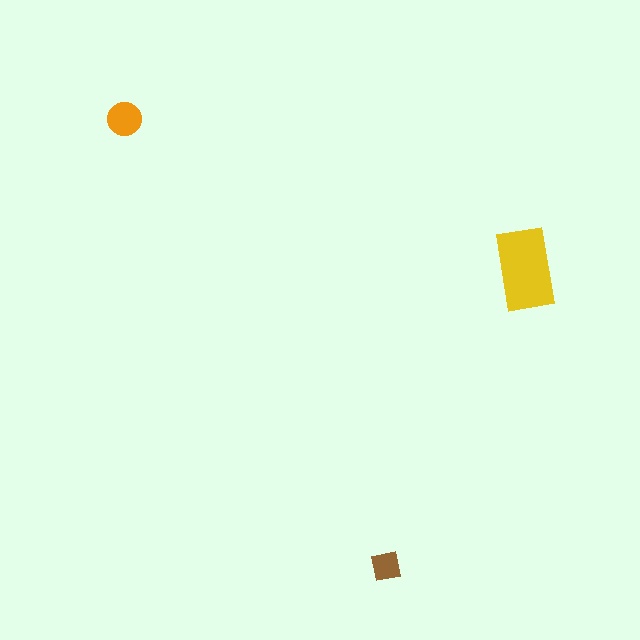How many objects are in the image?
There are 3 objects in the image.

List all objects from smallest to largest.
The brown square, the orange circle, the yellow rectangle.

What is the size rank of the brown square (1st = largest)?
3rd.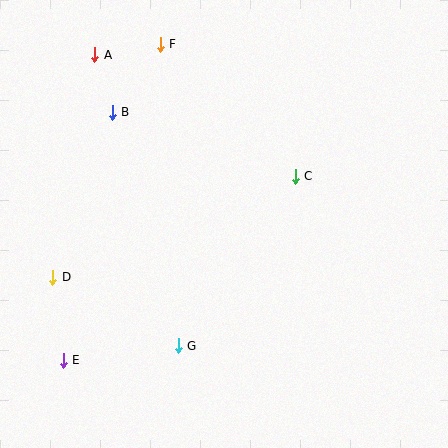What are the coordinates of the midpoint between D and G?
The midpoint between D and G is at (116, 312).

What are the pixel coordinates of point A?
Point A is at (95, 55).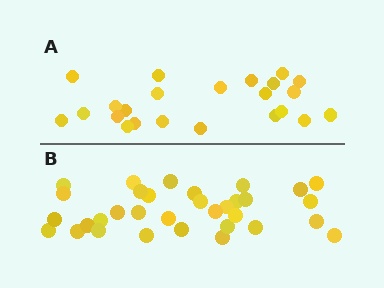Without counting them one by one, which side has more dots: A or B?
Region B (the bottom region) has more dots.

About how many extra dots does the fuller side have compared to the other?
Region B has roughly 10 or so more dots than region A.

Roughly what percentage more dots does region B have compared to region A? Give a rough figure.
About 45% more.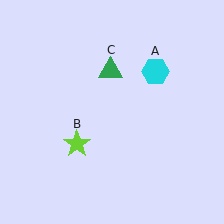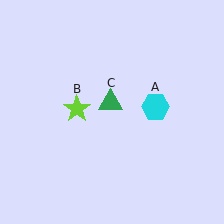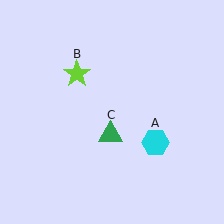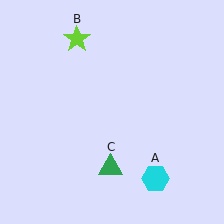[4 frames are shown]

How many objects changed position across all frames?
3 objects changed position: cyan hexagon (object A), lime star (object B), green triangle (object C).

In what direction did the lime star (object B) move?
The lime star (object B) moved up.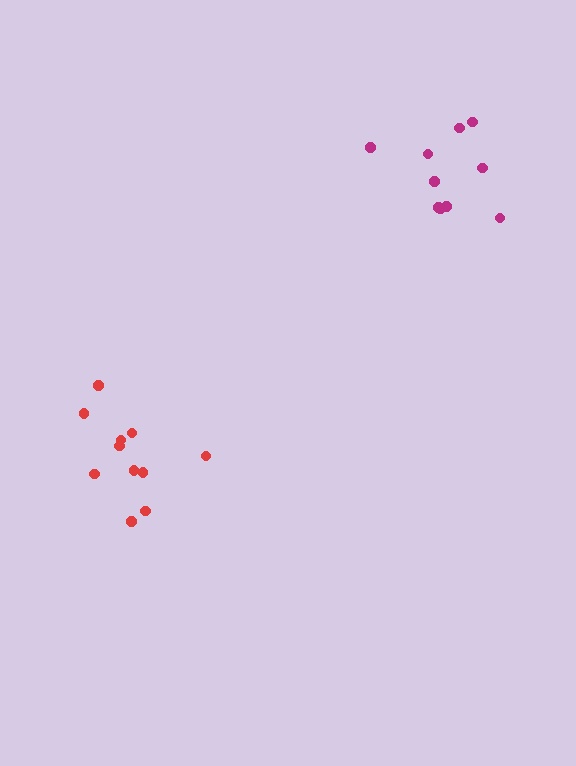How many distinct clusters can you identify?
There are 2 distinct clusters.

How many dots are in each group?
Group 1: 10 dots, Group 2: 11 dots (21 total).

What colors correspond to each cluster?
The clusters are colored: magenta, red.